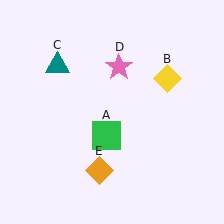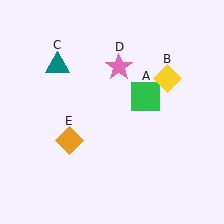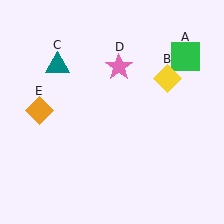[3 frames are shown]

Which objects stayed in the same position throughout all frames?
Yellow diamond (object B) and teal triangle (object C) and pink star (object D) remained stationary.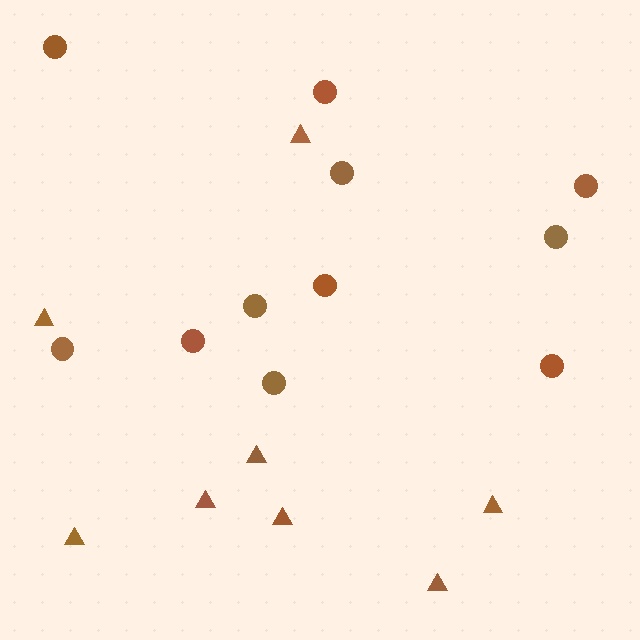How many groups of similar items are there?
There are 2 groups: one group of circles (11) and one group of triangles (8).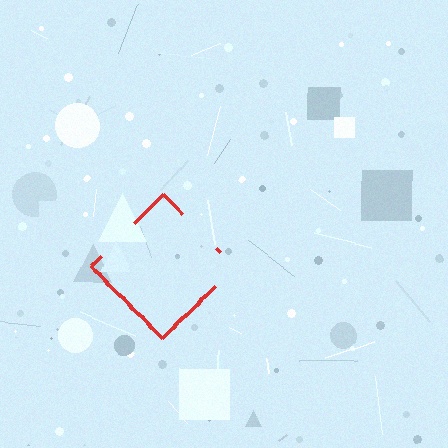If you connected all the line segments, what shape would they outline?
They would outline a diamond.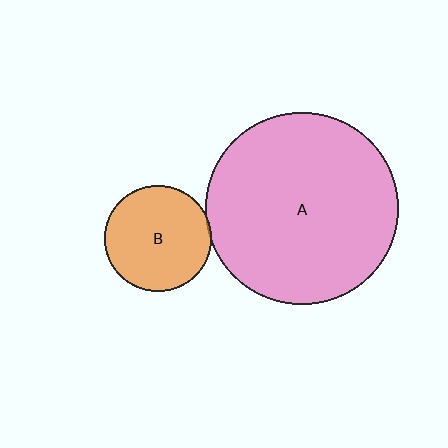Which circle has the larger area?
Circle A (pink).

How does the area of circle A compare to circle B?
Approximately 3.3 times.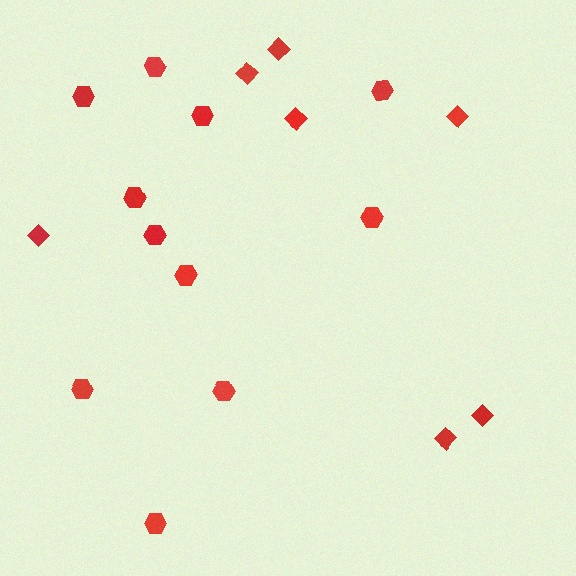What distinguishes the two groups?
There are 2 groups: one group of hexagons (11) and one group of diamonds (7).